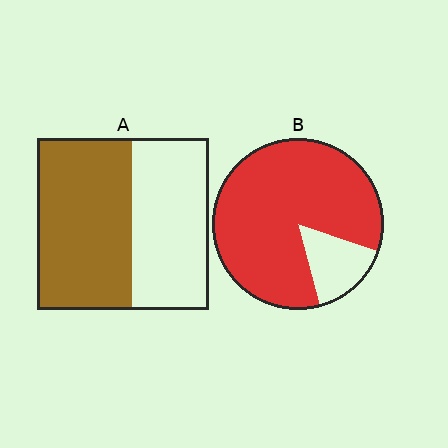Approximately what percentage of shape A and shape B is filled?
A is approximately 55% and B is approximately 85%.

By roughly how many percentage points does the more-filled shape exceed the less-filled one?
By roughly 30 percentage points (B over A).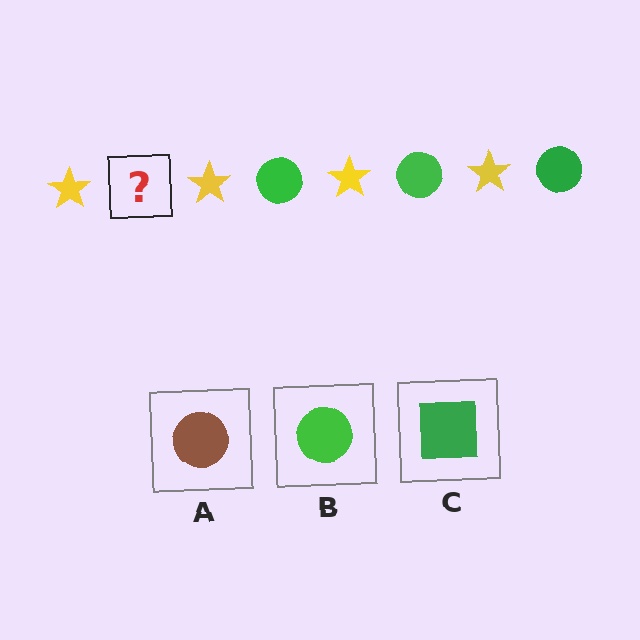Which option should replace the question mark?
Option B.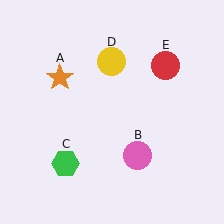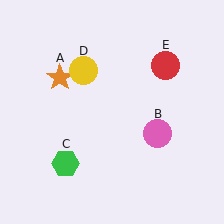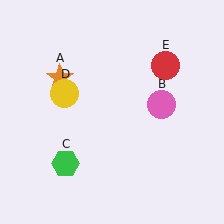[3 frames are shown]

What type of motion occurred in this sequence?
The pink circle (object B), yellow circle (object D) rotated counterclockwise around the center of the scene.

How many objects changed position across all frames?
2 objects changed position: pink circle (object B), yellow circle (object D).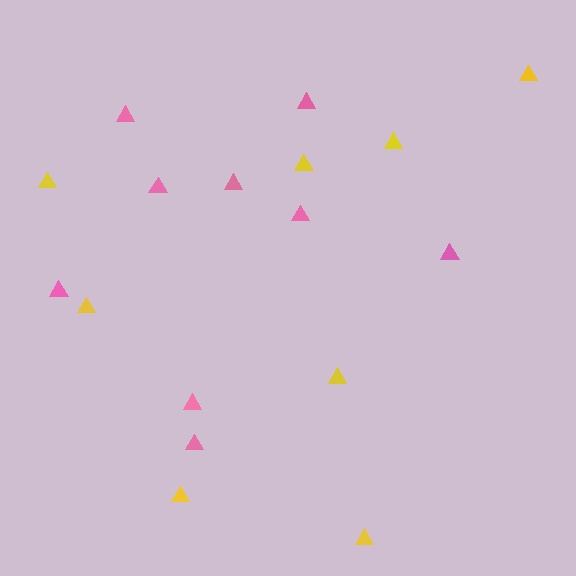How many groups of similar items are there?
There are 2 groups: one group of yellow triangles (8) and one group of pink triangles (9).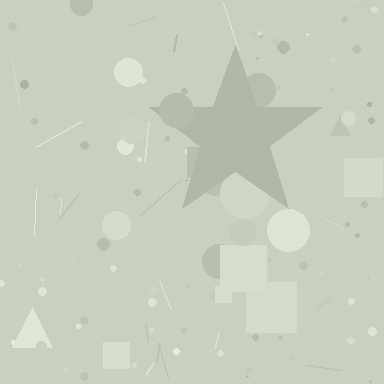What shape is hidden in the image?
A star is hidden in the image.